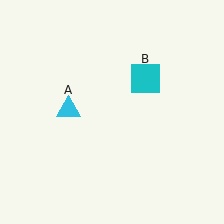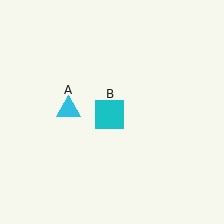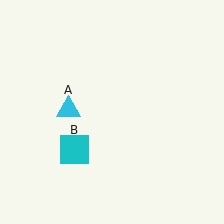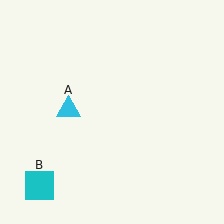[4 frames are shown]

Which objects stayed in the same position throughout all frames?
Cyan triangle (object A) remained stationary.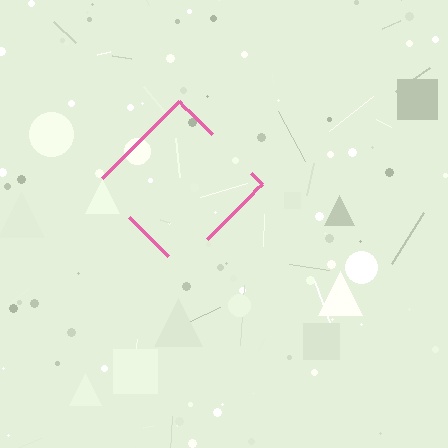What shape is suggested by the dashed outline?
The dashed outline suggests a diamond.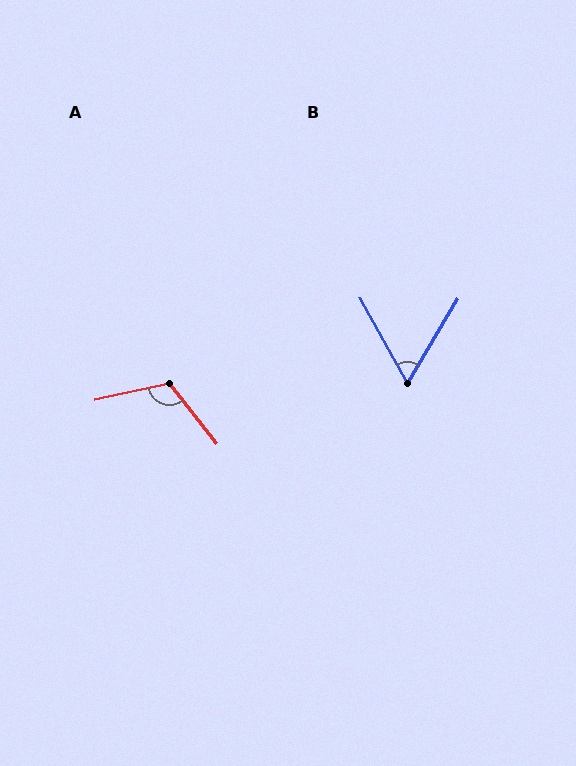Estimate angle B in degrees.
Approximately 60 degrees.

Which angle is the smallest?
B, at approximately 60 degrees.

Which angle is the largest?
A, at approximately 116 degrees.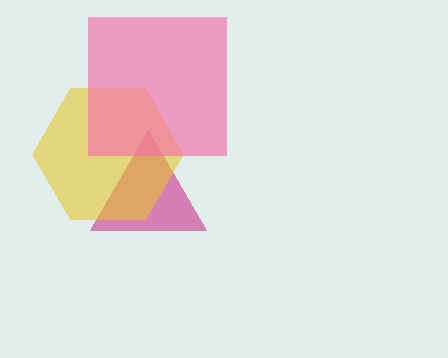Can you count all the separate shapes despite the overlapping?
Yes, there are 3 separate shapes.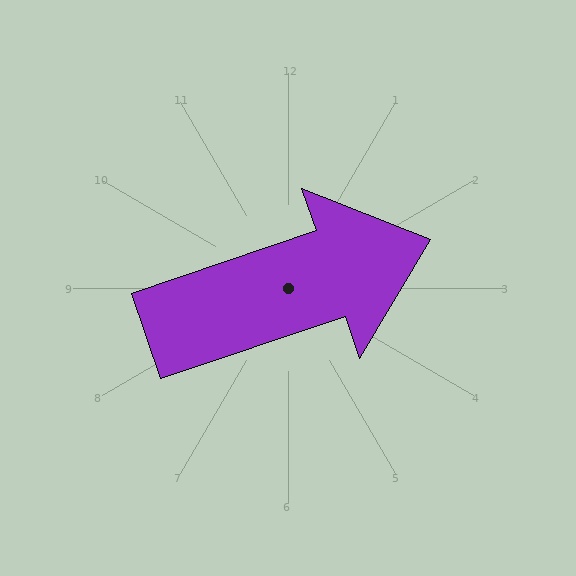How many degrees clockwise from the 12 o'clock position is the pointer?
Approximately 71 degrees.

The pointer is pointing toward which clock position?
Roughly 2 o'clock.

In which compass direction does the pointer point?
East.